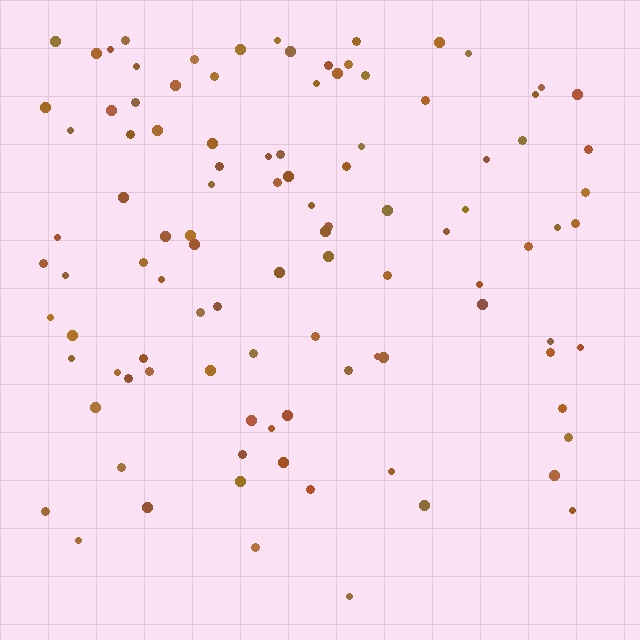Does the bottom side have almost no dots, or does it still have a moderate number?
Still a moderate number, just noticeably fewer than the top.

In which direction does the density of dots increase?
From bottom to top, with the top side densest.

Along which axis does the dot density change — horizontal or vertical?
Vertical.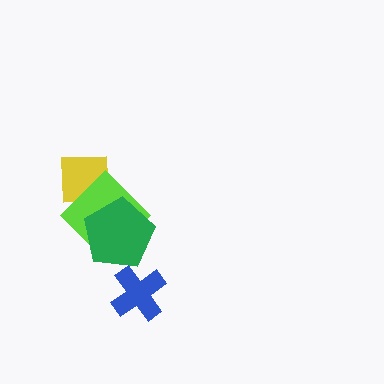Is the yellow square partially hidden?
Yes, it is partially covered by another shape.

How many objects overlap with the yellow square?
1 object overlaps with the yellow square.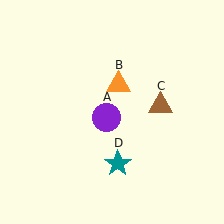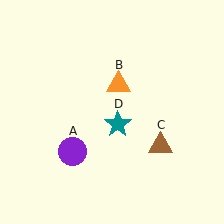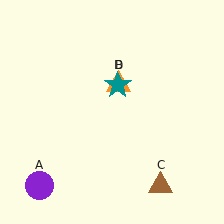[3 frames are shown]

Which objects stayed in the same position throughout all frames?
Orange triangle (object B) remained stationary.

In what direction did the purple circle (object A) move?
The purple circle (object A) moved down and to the left.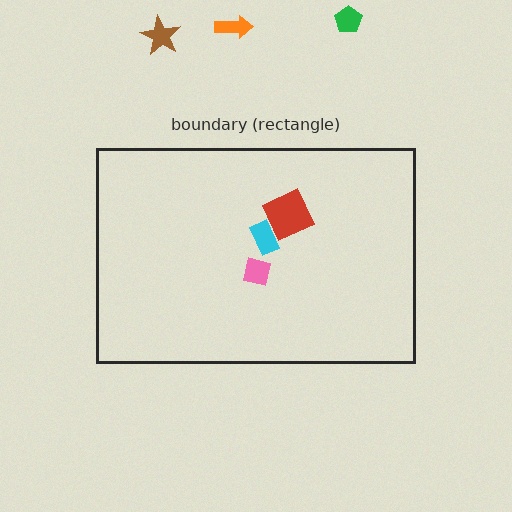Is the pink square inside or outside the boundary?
Inside.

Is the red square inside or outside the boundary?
Inside.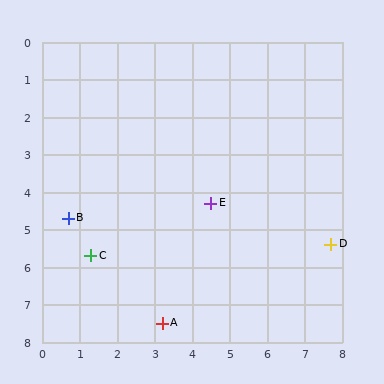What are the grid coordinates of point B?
Point B is at approximately (0.7, 4.7).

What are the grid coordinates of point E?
Point E is at approximately (4.5, 4.3).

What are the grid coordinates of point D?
Point D is at approximately (7.7, 5.4).